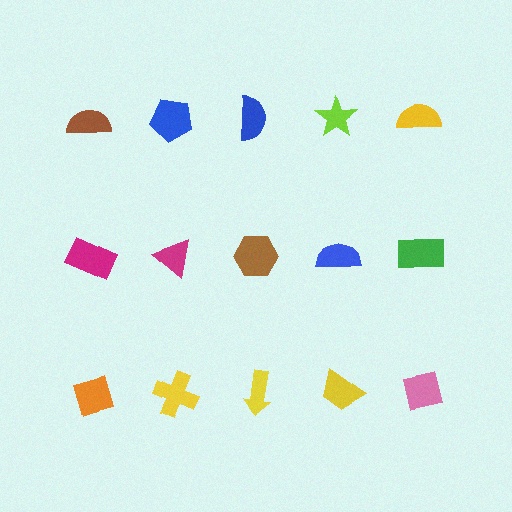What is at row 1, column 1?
A brown semicircle.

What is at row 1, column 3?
A blue semicircle.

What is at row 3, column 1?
An orange diamond.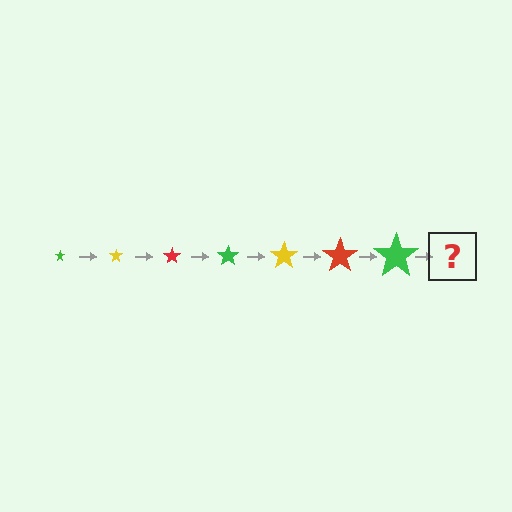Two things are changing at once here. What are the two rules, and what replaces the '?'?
The two rules are that the star grows larger each step and the color cycles through green, yellow, and red. The '?' should be a yellow star, larger than the previous one.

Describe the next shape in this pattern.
It should be a yellow star, larger than the previous one.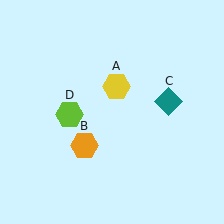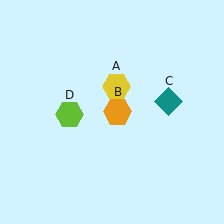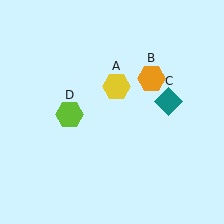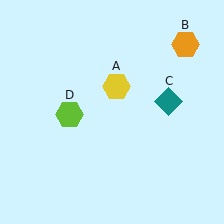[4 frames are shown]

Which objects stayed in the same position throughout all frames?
Yellow hexagon (object A) and teal diamond (object C) and lime hexagon (object D) remained stationary.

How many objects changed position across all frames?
1 object changed position: orange hexagon (object B).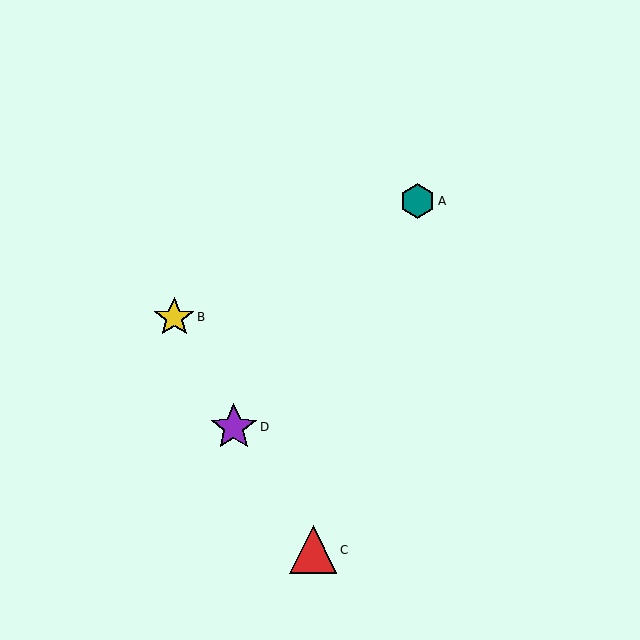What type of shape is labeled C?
Shape C is a red triangle.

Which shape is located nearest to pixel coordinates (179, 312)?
The yellow star (labeled B) at (174, 317) is nearest to that location.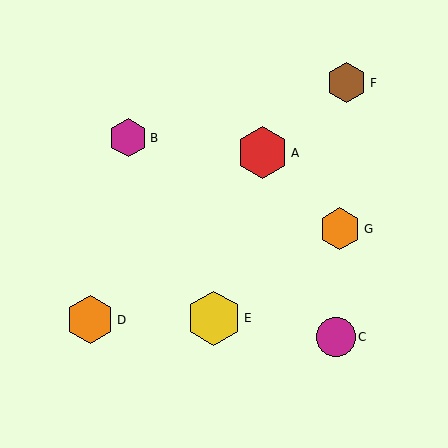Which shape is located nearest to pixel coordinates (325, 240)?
The orange hexagon (labeled G) at (340, 229) is nearest to that location.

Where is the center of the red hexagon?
The center of the red hexagon is at (263, 153).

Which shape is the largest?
The yellow hexagon (labeled E) is the largest.